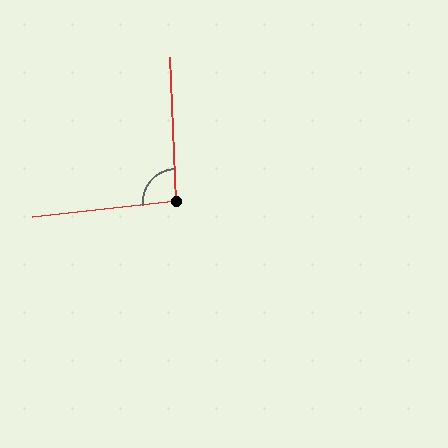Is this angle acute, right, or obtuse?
It is approximately a right angle.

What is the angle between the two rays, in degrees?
Approximately 94 degrees.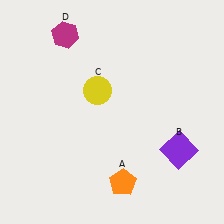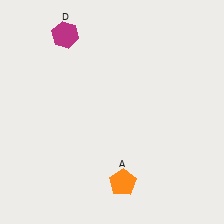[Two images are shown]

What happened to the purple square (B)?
The purple square (B) was removed in Image 2. It was in the bottom-right area of Image 1.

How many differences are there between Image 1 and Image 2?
There are 2 differences between the two images.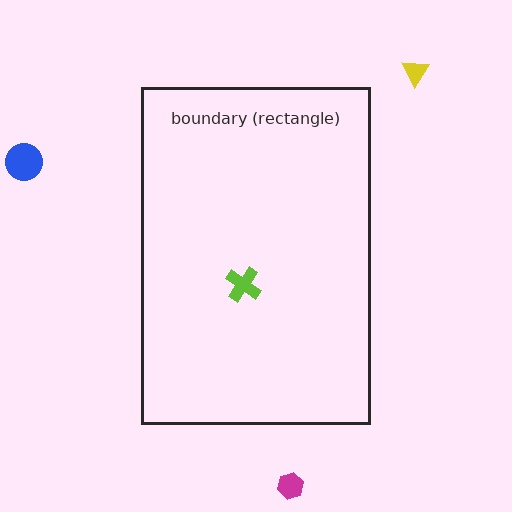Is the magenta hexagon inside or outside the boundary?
Outside.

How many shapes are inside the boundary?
1 inside, 3 outside.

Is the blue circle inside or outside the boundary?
Outside.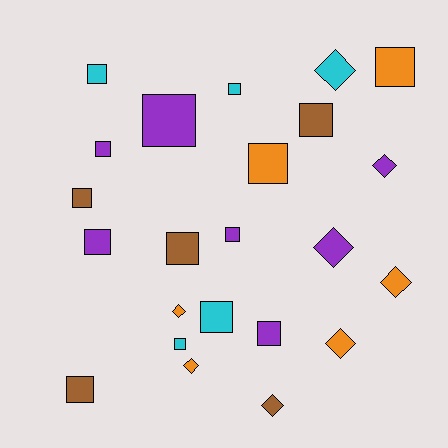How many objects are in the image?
There are 23 objects.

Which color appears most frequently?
Purple, with 7 objects.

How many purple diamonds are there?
There are 2 purple diamonds.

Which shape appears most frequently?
Square, with 15 objects.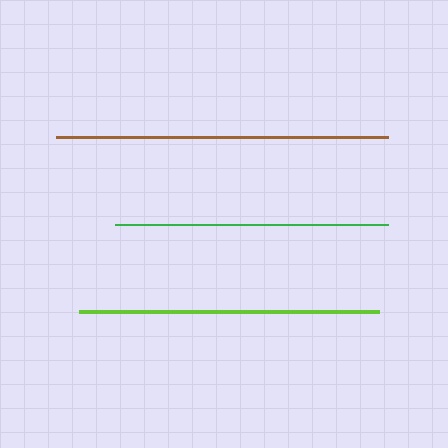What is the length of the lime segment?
The lime segment is approximately 300 pixels long.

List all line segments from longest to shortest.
From longest to shortest: brown, lime, green.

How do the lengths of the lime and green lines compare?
The lime and green lines are approximately the same length.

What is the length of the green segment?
The green segment is approximately 273 pixels long.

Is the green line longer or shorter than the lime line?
The lime line is longer than the green line.